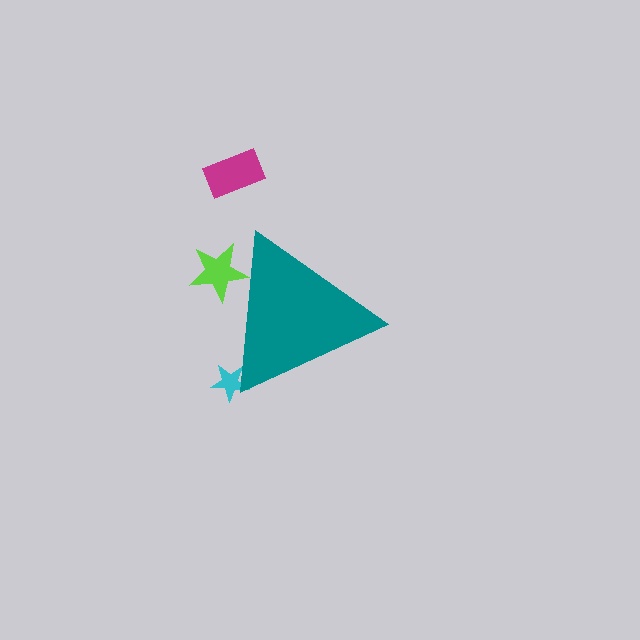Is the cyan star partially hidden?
Yes, the cyan star is partially hidden behind the teal triangle.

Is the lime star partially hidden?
Yes, the lime star is partially hidden behind the teal triangle.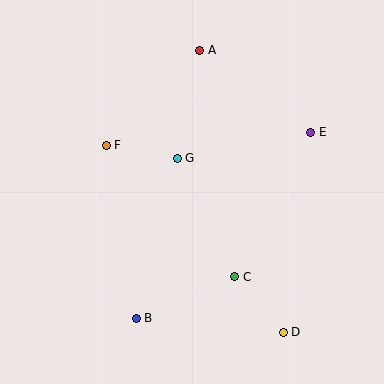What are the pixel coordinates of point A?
Point A is at (200, 50).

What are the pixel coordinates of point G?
Point G is at (177, 158).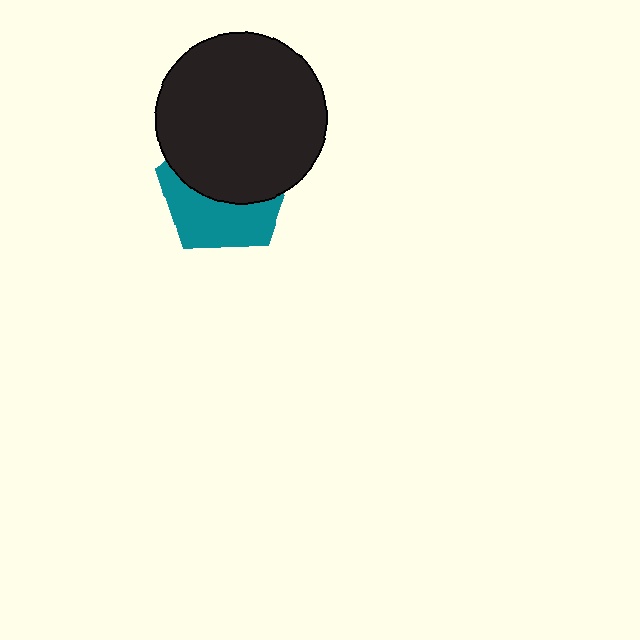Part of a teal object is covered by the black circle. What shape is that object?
It is a pentagon.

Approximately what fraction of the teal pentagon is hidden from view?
Roughly 56% of the teal pentagon is hidden behind the black circle.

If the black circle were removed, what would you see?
You would see the complete teal pentagon.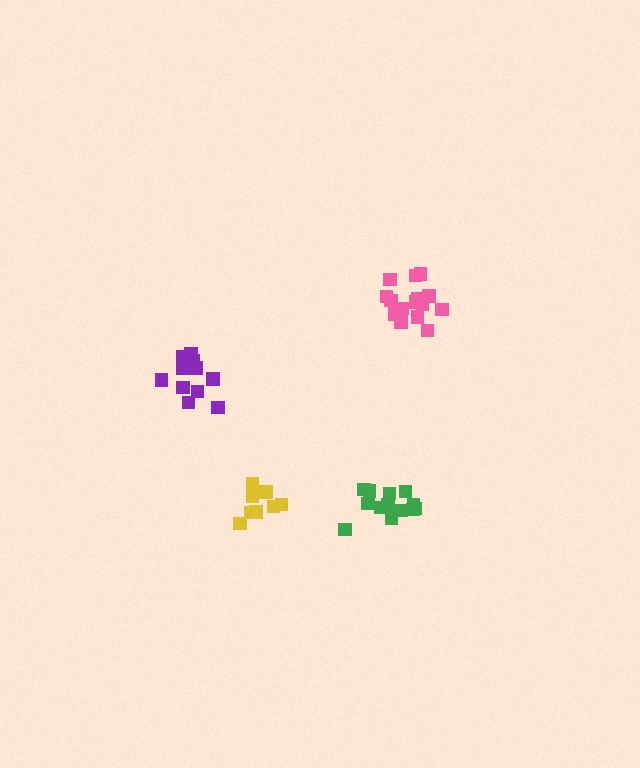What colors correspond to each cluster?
The clusters are colored: purple, pink, green, yellow.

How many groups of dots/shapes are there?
There are 4 groups.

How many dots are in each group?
Group 1: 13 dots, Group 2: 15 dots, Group 3: 13 dots, Group 4: 9 dots (50 total).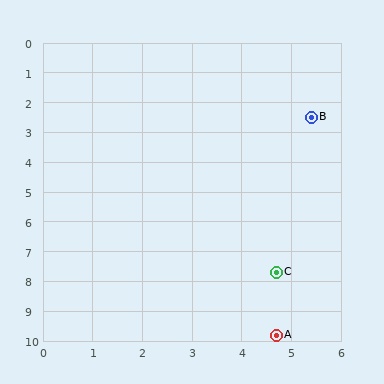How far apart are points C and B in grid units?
Points C and B are about 5.2 grid units apart.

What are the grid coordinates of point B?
Point B is at approximately (5.4, 2.5).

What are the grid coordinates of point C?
Point C is at approximately (4.7, 7.7).